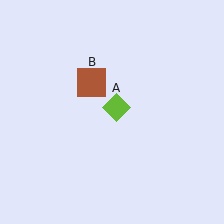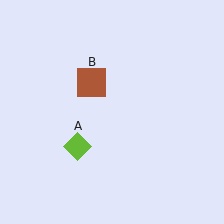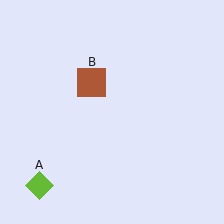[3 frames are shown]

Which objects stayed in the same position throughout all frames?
Brown square (object B) remained stationary.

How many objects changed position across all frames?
1 object changed position: lime diamond (object A).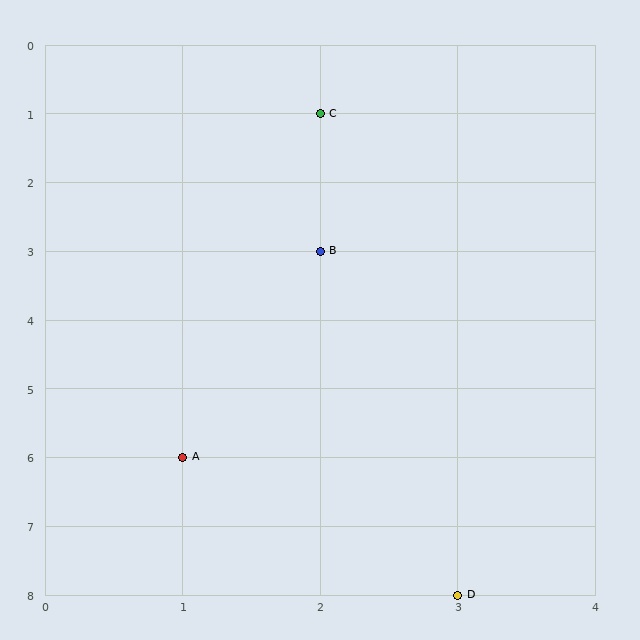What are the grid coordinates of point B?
Point B is at grid coordinates (2, 3).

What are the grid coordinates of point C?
Point C is at grid coordinates (2, 1).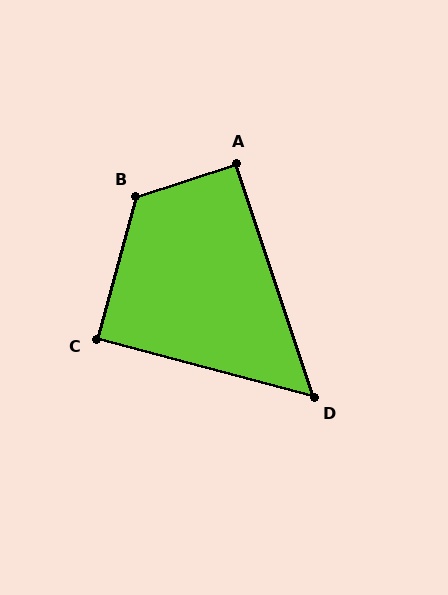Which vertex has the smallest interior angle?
D, at approximately 57 degrees.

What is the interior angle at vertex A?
Approximately 90 degrees (approximately right).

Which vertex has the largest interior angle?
B, at approximately 123 degrees.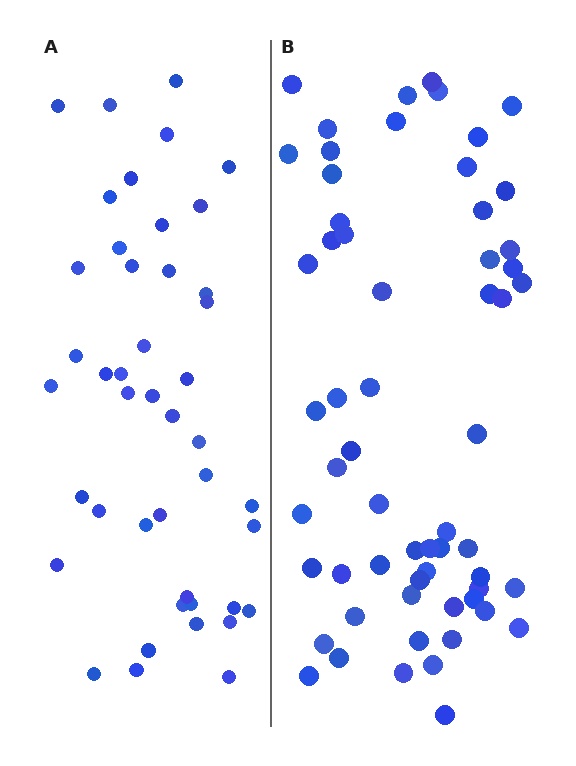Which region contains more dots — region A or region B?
Region B (the right region) has more dots.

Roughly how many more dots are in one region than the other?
Region B has approximately 15 more dots than region A.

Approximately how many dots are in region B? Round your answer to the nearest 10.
About 60 dots.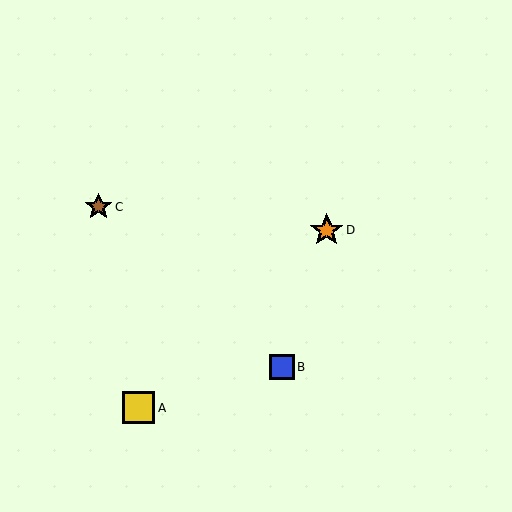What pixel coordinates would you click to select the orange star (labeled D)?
Click at (327, 230) to select the orange star D.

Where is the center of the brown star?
The center of the brown star is at (98, 207).